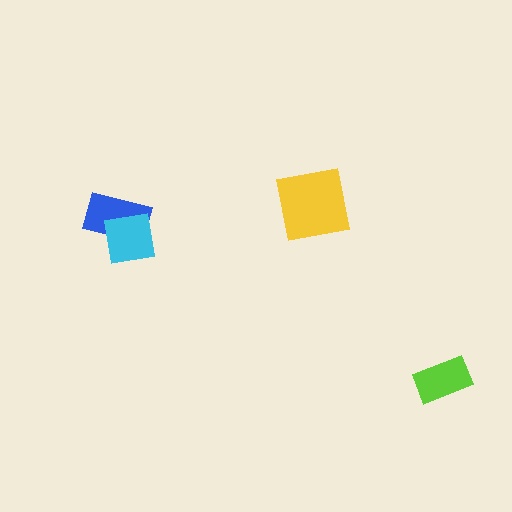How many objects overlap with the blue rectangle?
1 object overlaps with the blue rectangle.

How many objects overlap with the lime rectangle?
0 objects overlap with the lime rectangle.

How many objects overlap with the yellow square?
0 objects overlap with the yellow square.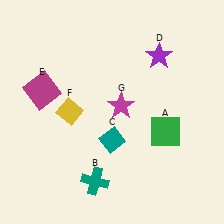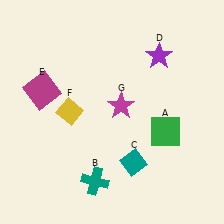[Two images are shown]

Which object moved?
The teal diamond (C) moved down.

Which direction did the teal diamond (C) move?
The teal diamond (C) moved down.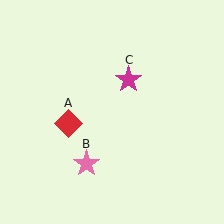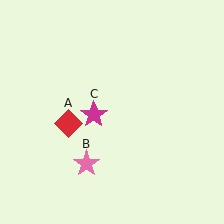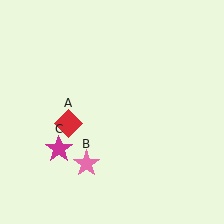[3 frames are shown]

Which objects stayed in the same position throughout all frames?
Red diamond (object A) and pink star (object B) remained stationary.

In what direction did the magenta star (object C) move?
The magenta star (object C) moved down and to the left.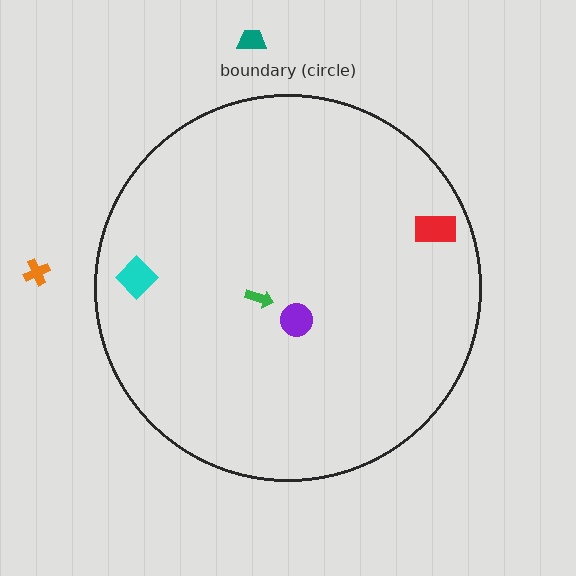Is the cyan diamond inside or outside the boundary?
Inside.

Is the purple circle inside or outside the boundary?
Inside.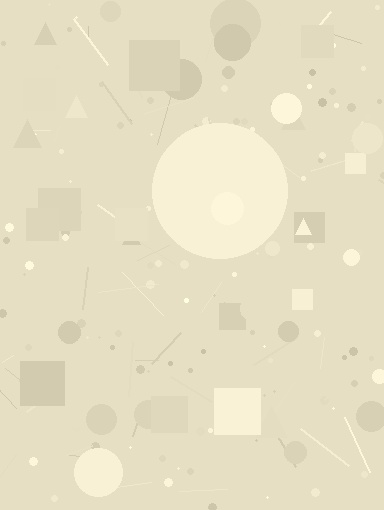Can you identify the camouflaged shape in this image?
The camouflaged shape is a circle.